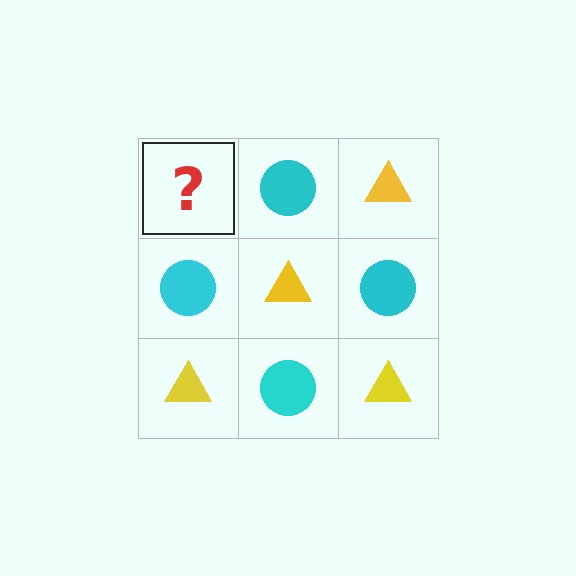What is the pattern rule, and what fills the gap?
The rule is that it alternates yellow triangle and cyan circle in a checkerboard pattern. The gap should be filled with a yellow triangle.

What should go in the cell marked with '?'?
The missing cell should contain a yellow triangle.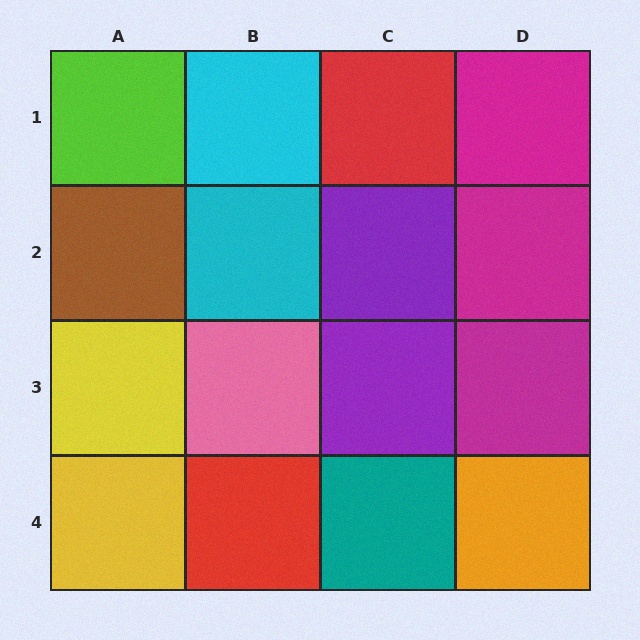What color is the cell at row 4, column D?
Orange.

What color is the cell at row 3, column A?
Yellow.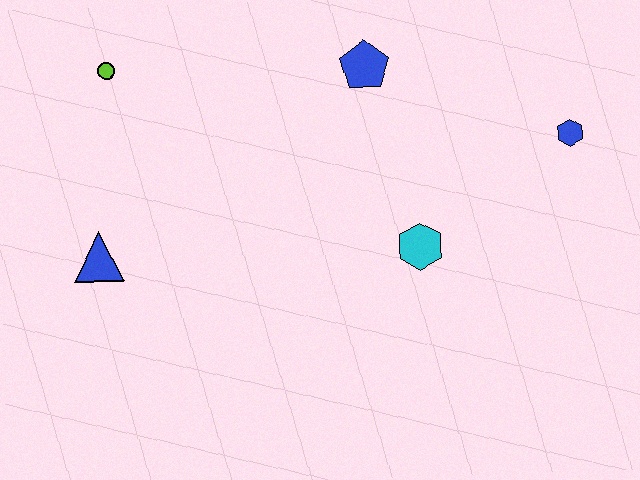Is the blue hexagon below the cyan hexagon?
No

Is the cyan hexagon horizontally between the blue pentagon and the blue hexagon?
Yes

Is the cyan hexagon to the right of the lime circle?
Yes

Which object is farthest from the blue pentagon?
The blue triangle is farthest from the blue pentagon.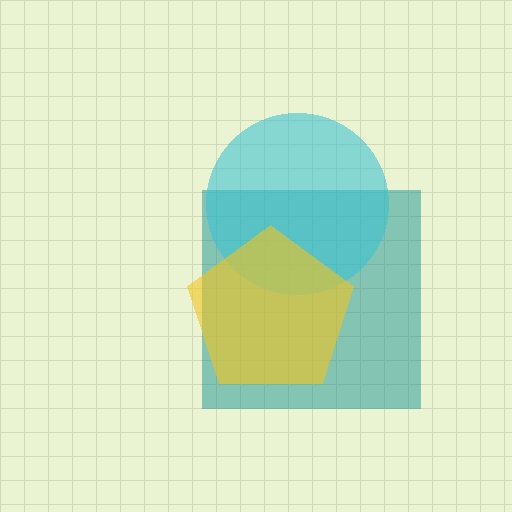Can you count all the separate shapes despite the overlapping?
Yes, there are 3 separate shapes.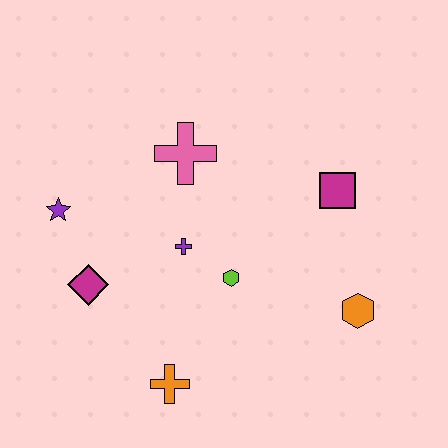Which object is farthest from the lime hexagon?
The purple star is farthest from the lime hexagon.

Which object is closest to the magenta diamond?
The purple star is closest to the magenta diamond.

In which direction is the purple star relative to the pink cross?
The purple star is to the left of the pink cross.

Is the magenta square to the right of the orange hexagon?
No